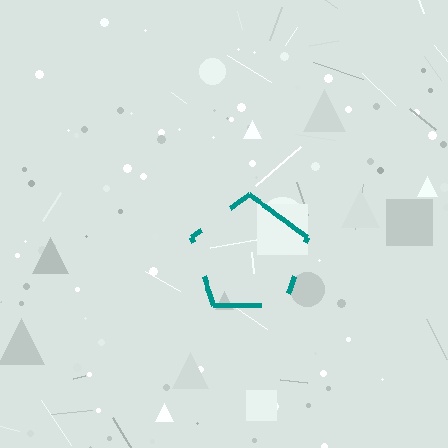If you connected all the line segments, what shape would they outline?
They would outline a pentagon.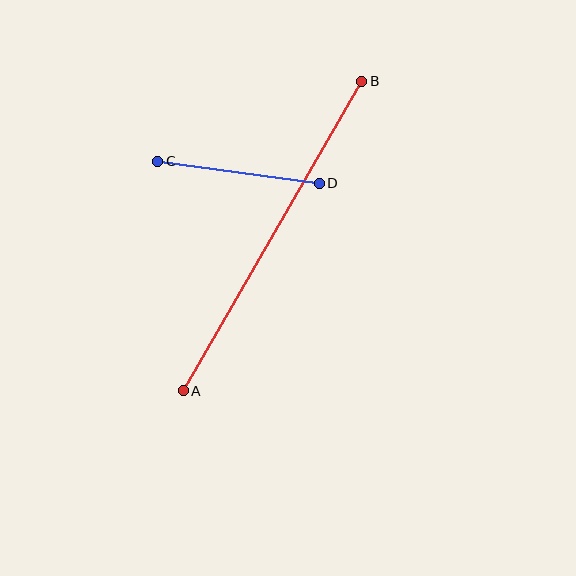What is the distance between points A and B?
The distance is approximately 357 pixels.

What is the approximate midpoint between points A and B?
The midpoint is at approximately (273, 236) pixels.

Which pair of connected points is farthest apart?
Points A and B are farthest apart.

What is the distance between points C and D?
The distance is approximately 163 pixels.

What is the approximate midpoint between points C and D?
The midpoint is at approximately (238, 172) pixels.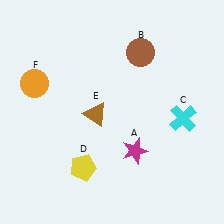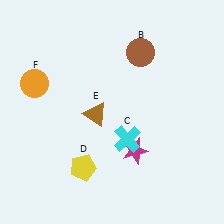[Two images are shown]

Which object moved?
The cyan cross (C) moved left.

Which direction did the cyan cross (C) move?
The cyan cross (C) moved left.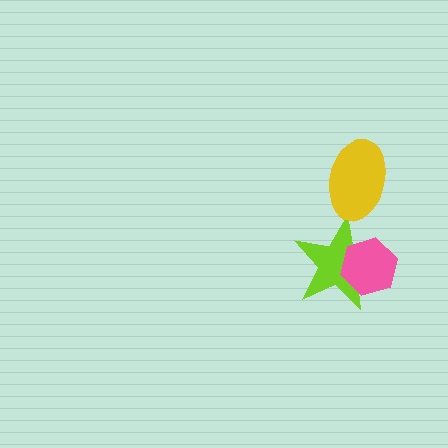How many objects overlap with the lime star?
1 object overlaps with the lime star.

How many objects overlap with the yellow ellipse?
0 objects overlap with the yellow ellipse.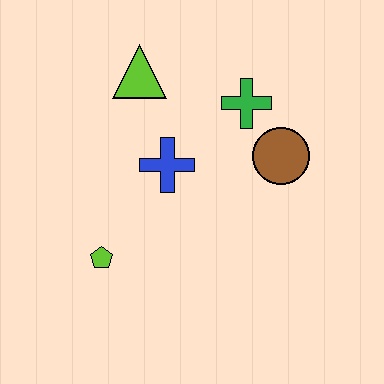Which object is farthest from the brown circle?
The lime pentagon is farthest from the brown circle.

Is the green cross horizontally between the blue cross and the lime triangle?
No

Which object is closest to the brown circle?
The green cross is closest to the brown circle.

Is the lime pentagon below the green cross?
Yes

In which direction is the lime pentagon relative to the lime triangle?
The lime pentagon is below the lime triangle.